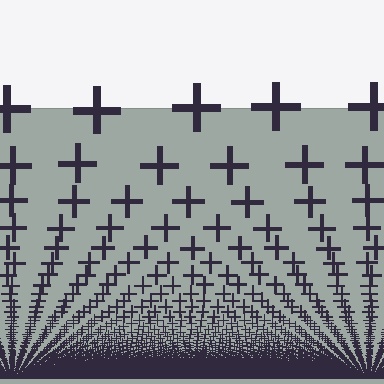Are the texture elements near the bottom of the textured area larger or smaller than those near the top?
Smaller. The gradient is inverted — elements near the bottom are smaller and denser.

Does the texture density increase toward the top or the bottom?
Density increases toward the bottom.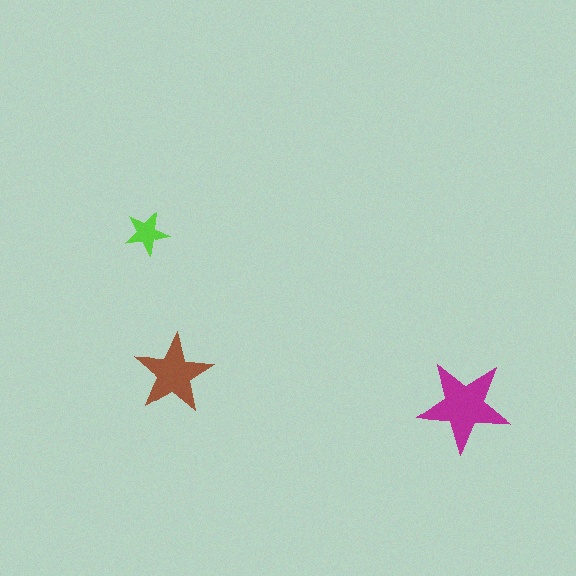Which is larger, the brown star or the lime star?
The brown one.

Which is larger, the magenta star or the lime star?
The magenta one.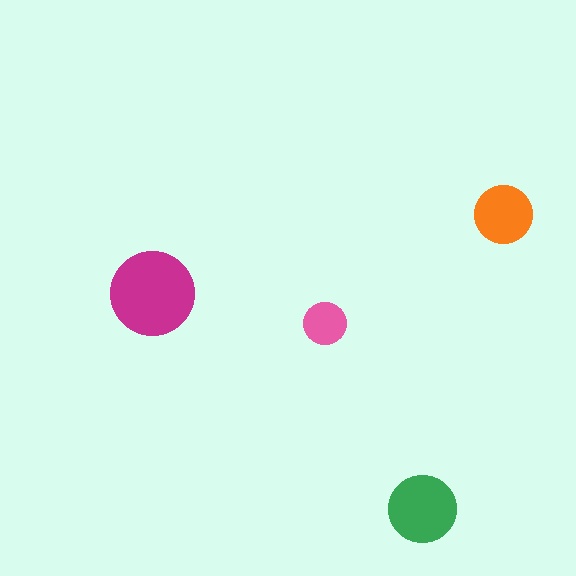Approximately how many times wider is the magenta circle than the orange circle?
About 1.5 times wider.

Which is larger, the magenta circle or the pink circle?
The magenta one.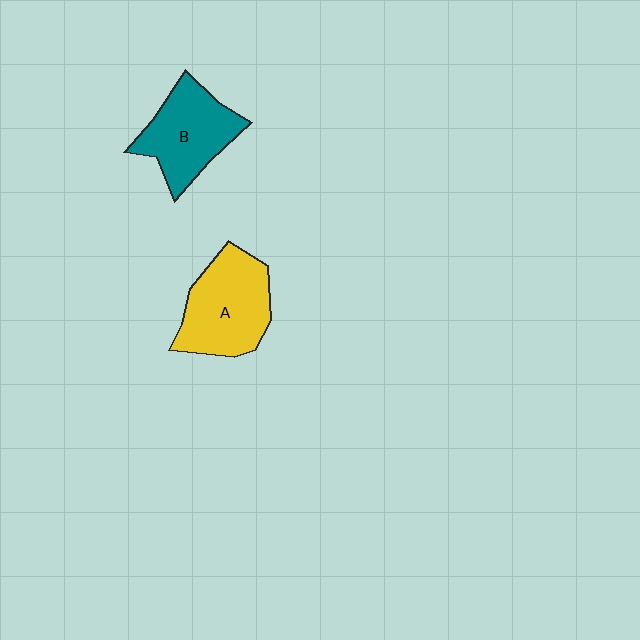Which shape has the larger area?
Shape A (yellow).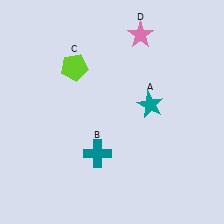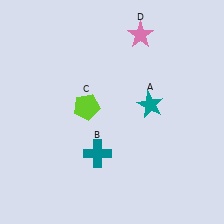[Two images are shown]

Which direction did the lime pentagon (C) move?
The lime pentagon (C) moved down.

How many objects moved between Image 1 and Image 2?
1 object moved between the two images.